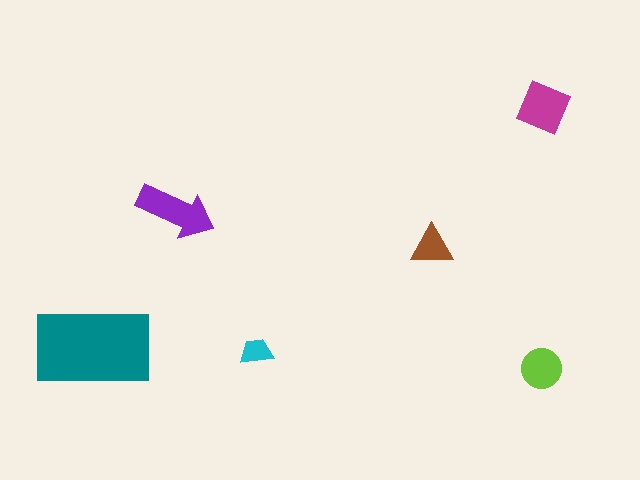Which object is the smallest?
The cyan trapezoid.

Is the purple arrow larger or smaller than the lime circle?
Larger.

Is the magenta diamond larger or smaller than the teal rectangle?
Smaller.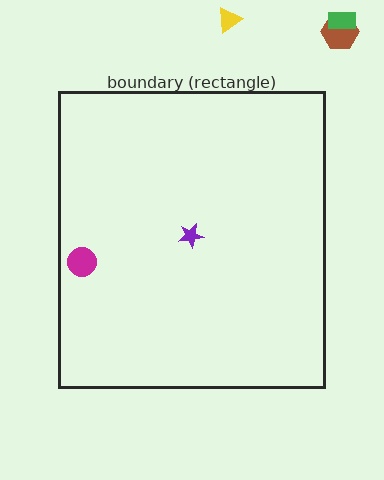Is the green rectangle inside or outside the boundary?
Outside.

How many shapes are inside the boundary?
2 inside, 3 outside.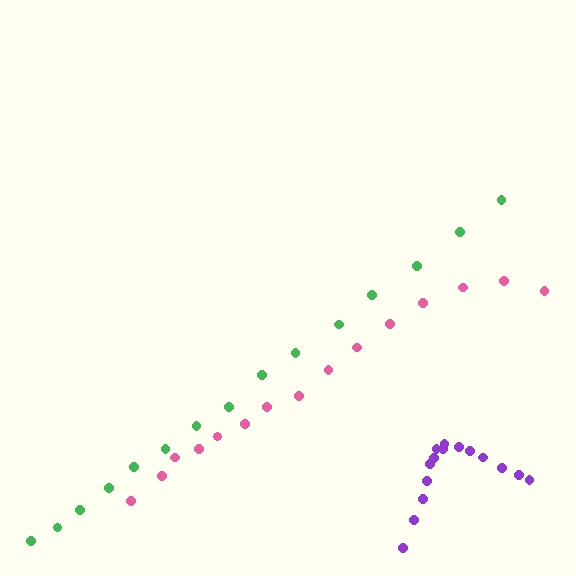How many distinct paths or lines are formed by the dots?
There are 3 distinct paths.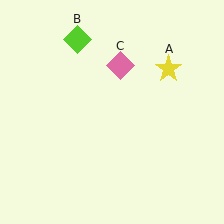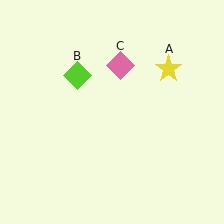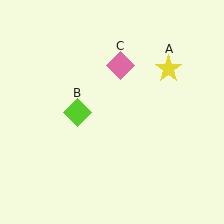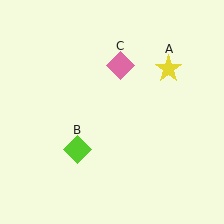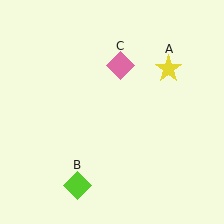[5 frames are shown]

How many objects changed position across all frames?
1 object changed position: lime diamond (object B).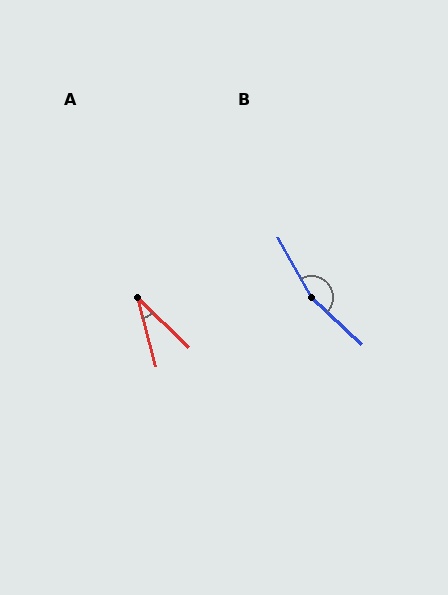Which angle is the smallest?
A, at approximately 31 degrees.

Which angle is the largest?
B, at approximately 162 degrees.